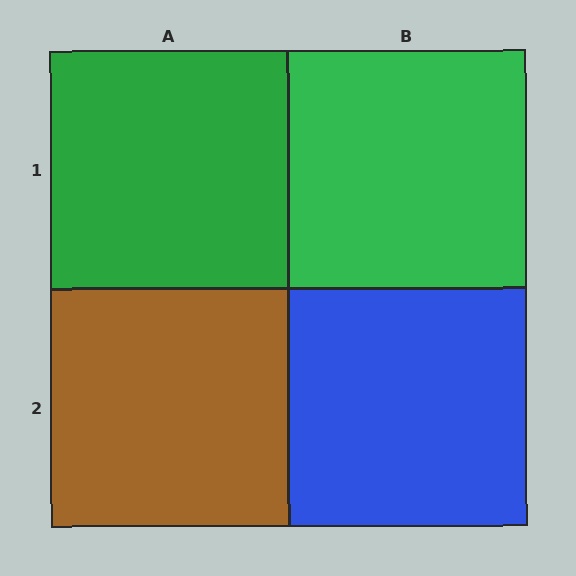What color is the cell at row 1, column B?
Green.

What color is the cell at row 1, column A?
Green.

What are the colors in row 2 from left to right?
Brown, blue.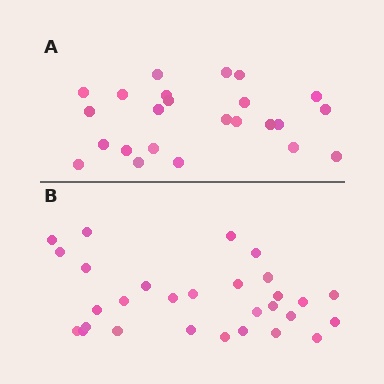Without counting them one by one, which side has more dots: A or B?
Region B (the bottom region) has more dots.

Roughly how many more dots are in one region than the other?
Region B has about 5 more dots than region A.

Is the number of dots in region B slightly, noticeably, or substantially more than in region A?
Region B has only slightly more — the two regions are fairly close. The ratio is roughly 1.2 to 1.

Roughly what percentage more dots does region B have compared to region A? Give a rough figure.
About 20% more.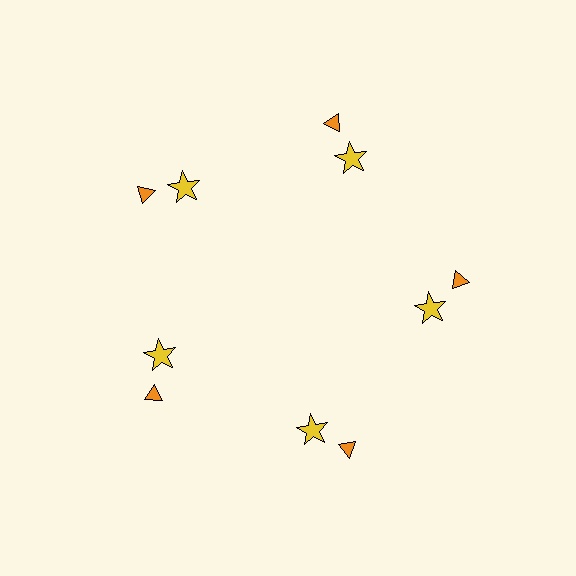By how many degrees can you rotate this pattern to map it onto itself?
The pattern maps onto itself every 72 degrees of rotation.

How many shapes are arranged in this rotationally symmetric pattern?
There are 10 shapes, arranged in 5 groups of 2.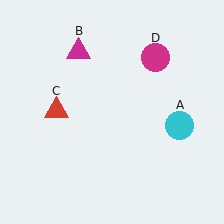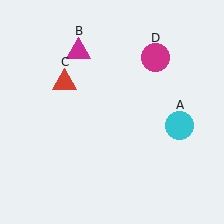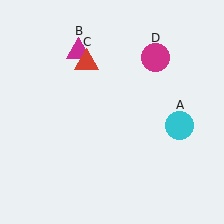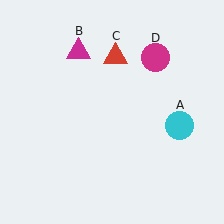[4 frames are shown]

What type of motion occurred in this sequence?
The red triangle (object C) rotated clockwise around the center of the scene.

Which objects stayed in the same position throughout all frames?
Cyan circle (object A) and magenta triangle (object B) and magenta circle (object D) remained stationary.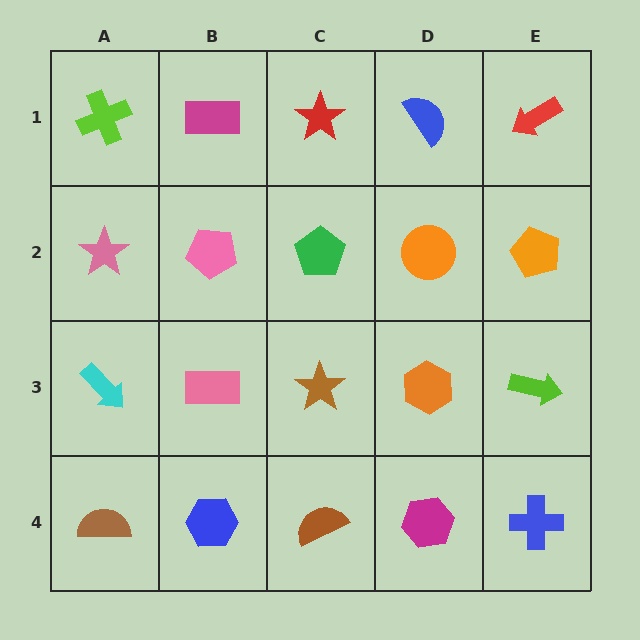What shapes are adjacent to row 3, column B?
A pink pentagon (row 2, column B), a blue hexagon (row 4, column B), a cyan arrow (row 3, column A), a brown star (row 3, column C).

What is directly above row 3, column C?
A green pentagon.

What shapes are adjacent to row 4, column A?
A cyan arrow (row 3, column A), a blue hexagon (row 4, column B).